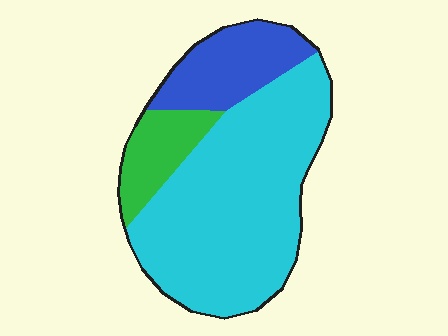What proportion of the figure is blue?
Blue takes up between a sixth and a third of the figure.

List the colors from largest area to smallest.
From largest to smallest: cyan, blue, green.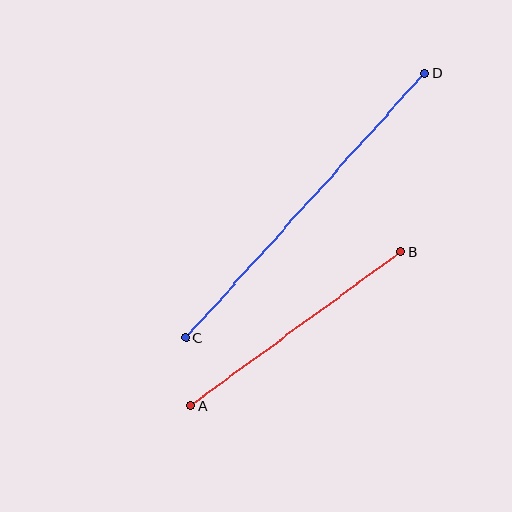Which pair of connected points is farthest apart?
Points C and D are farthest apart.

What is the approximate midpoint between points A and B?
The midpoint is at approximately (296, 329) pixels.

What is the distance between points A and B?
The distance is approximately 261 pixels.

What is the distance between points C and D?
The distance is approximately 357 pixels.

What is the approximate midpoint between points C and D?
The midpoint is at approximately (305, 206) pixels.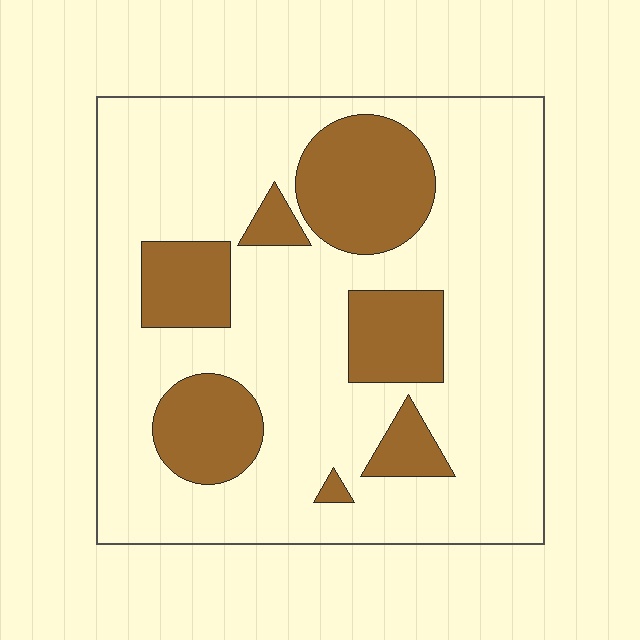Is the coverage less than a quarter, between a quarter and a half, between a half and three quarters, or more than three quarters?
Less than a quarter.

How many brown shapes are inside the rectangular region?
7.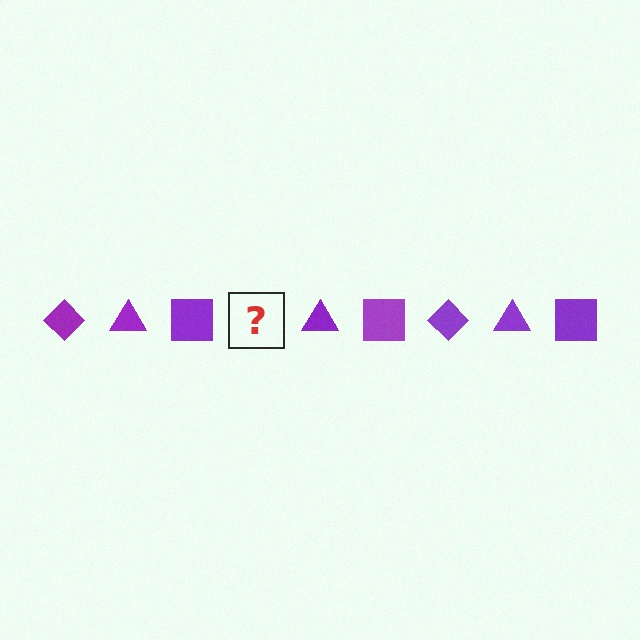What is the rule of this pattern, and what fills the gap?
The rule is that the pattern cycles through diamond, triangle, square shapes in purple. The gap should be filled with a purple diamond.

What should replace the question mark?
The question mark should be replaced with a purple diamond.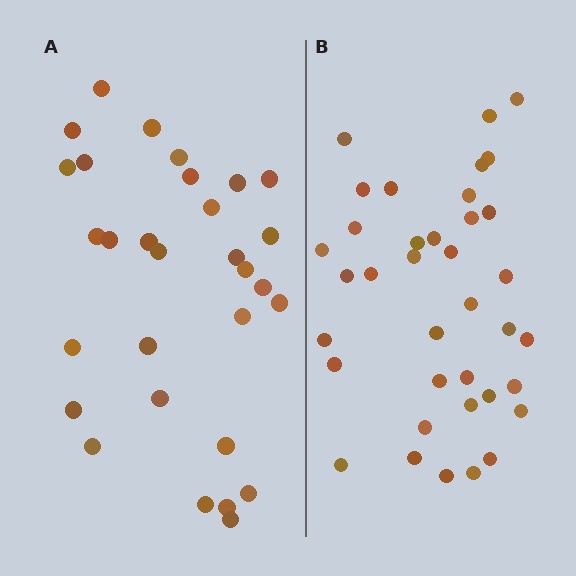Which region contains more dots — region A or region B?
Region B (the right region) has more dots.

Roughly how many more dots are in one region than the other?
Region B has roughly 8 or so more dots than region A.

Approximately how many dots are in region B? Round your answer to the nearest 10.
About 40 dots. (The exact count is 37, which rounds to 40.)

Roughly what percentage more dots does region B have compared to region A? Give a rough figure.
About 25% more.